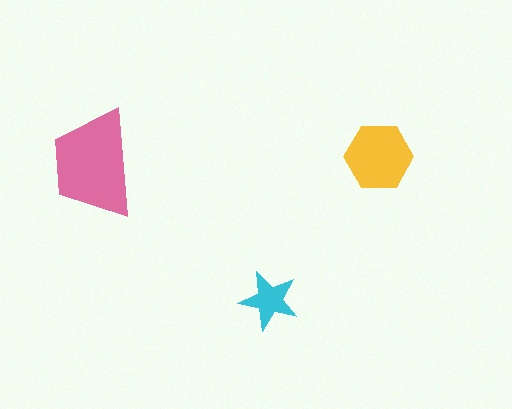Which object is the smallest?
The cyan star.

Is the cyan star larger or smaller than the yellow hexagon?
Smaller.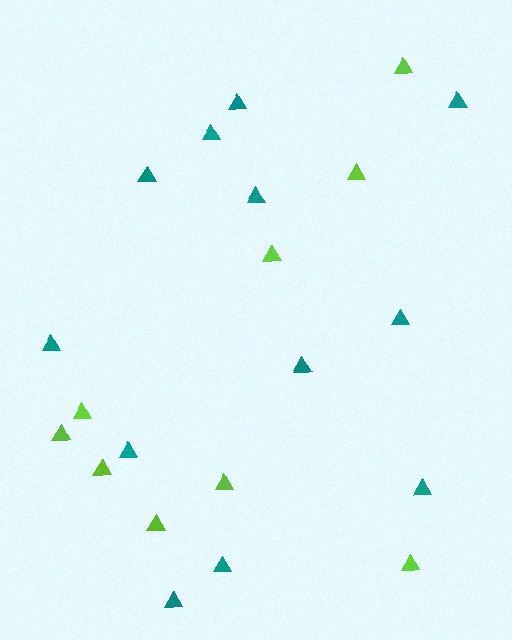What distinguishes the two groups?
There are 2 groups: one group of teal triangles (12) and one group of lime triangles (9).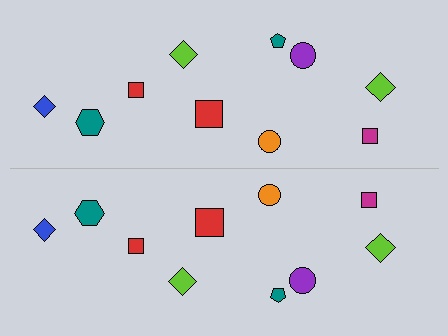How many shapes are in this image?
There are 20 shapes in this image.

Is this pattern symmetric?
Yes, this pattern has bilateral (reflection) symmetry.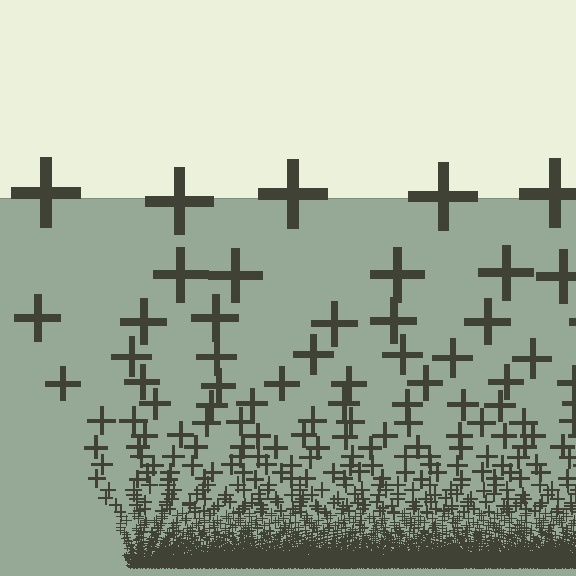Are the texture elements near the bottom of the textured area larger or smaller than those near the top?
Smaller. The gradient is inverted — elements near the bottom are smaller and denser.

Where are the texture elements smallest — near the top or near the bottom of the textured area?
Near the bottom.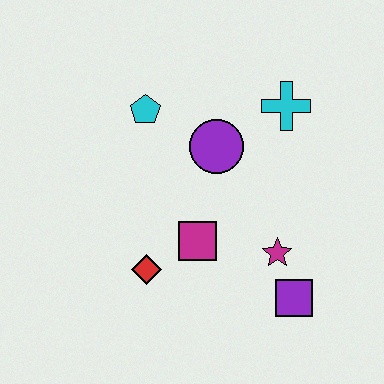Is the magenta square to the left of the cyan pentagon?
No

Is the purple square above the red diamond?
No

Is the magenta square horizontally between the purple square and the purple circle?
No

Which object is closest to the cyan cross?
The purple circle is closest to the cyan cross.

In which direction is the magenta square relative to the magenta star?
The magenta square is to the left of the magenta star.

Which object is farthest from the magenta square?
The cyan cross is farthest from the magenta square.